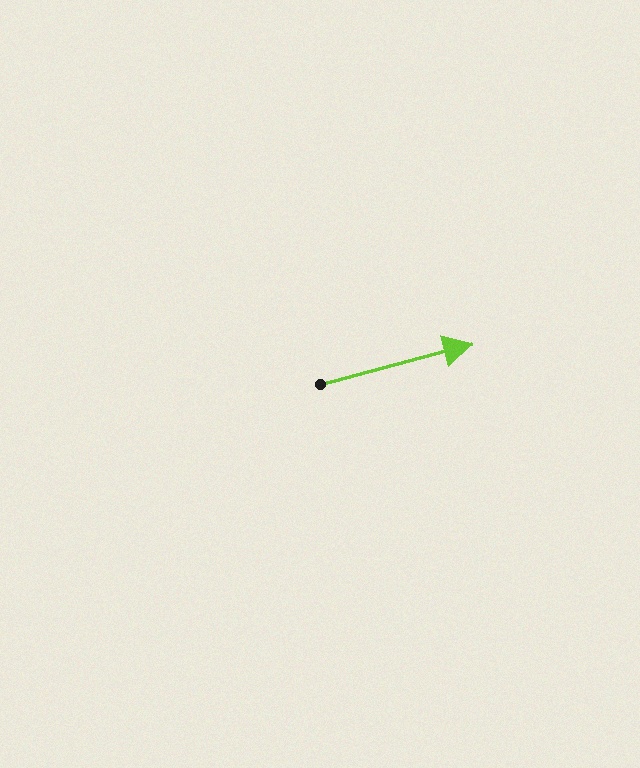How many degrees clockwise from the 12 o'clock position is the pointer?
Approximately 75 degrees.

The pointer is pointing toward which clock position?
Roughly 3 o'clock.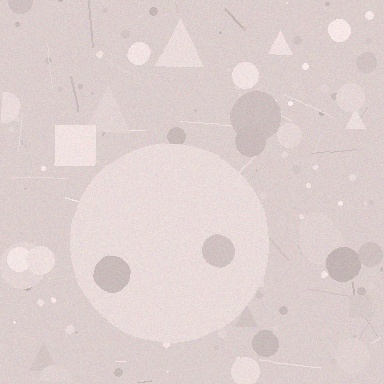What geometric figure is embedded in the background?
A circle is embedded in the background.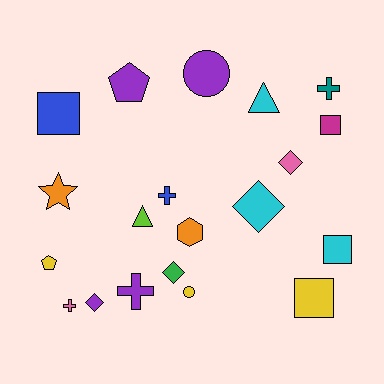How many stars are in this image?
There is 1 star.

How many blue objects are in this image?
There are 2 blue objects.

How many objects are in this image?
There are 20 objects.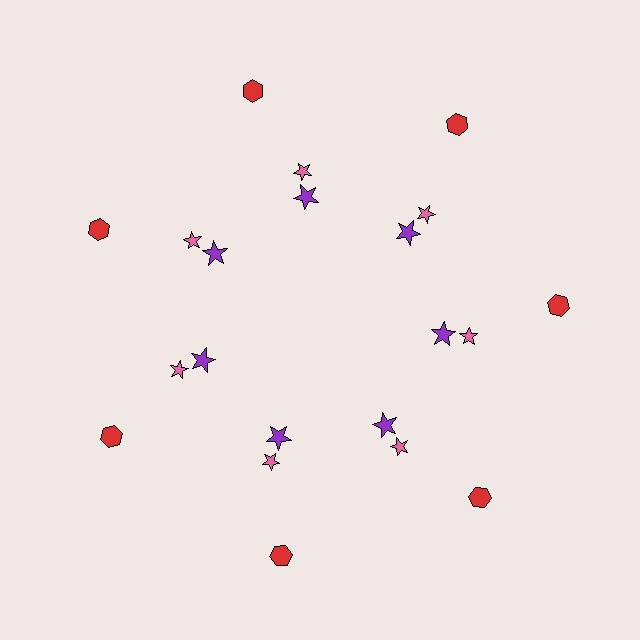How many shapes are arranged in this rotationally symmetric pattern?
There are 21 shapes, arranged in 7 groups of 3.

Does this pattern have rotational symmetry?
Yes, this pattern has 7-fold rotational symmetry. It looks the same after rotating 51 degrees around the center.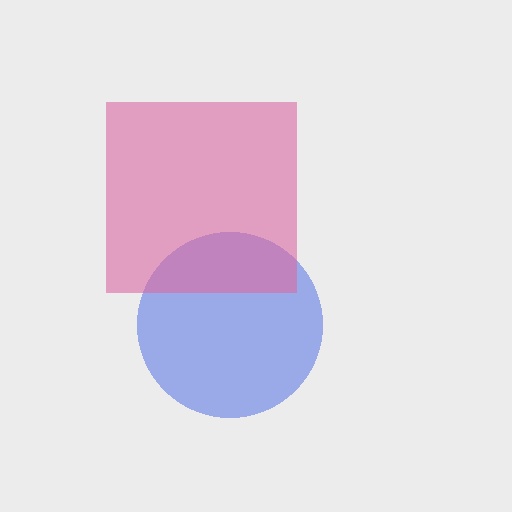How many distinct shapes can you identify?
There are 2 distinct shapes: a blue circle, a pink square.